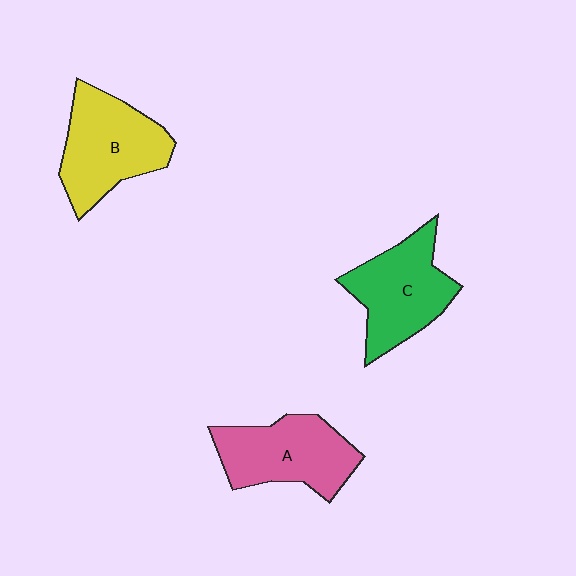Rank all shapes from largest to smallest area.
From largest to smallest: B (yellow), A (pink), C (green).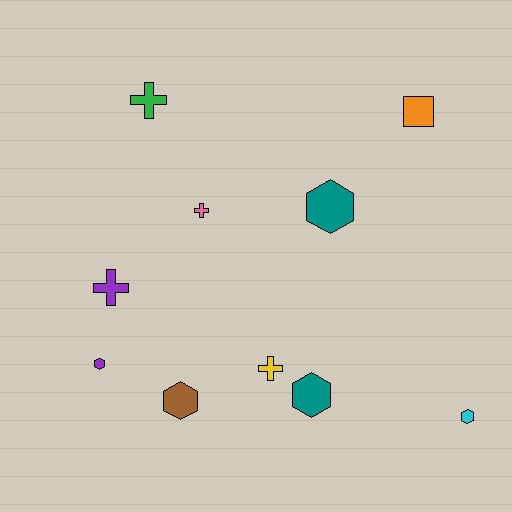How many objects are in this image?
There are 10 objects.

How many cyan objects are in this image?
There is 1 cyan object.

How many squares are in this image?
There is 1 square.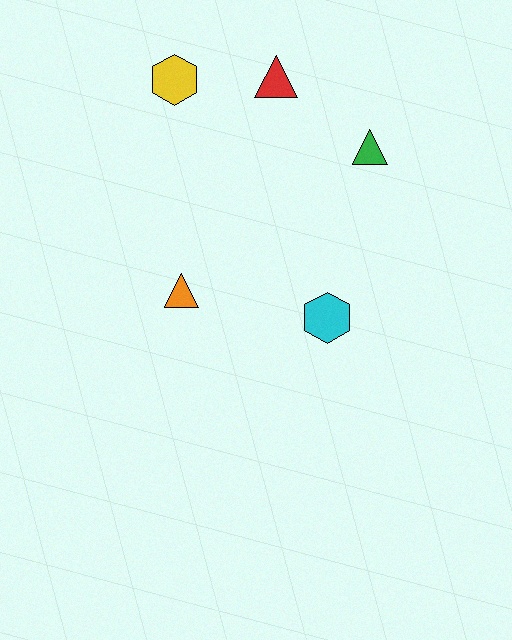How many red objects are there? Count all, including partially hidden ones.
There is 1 red object.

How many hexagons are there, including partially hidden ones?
There are 2 hexagons.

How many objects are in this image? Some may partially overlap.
There are 5 objects.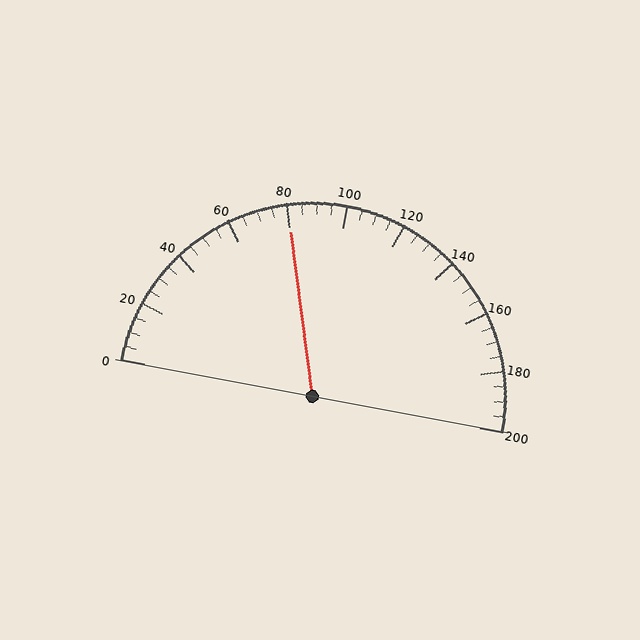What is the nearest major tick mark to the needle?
The nearest major tick mark is 80.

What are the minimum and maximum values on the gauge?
The gauge ranges from 0 to 200.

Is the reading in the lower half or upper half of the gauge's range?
The reading is in the lower half of the range (0 to 200).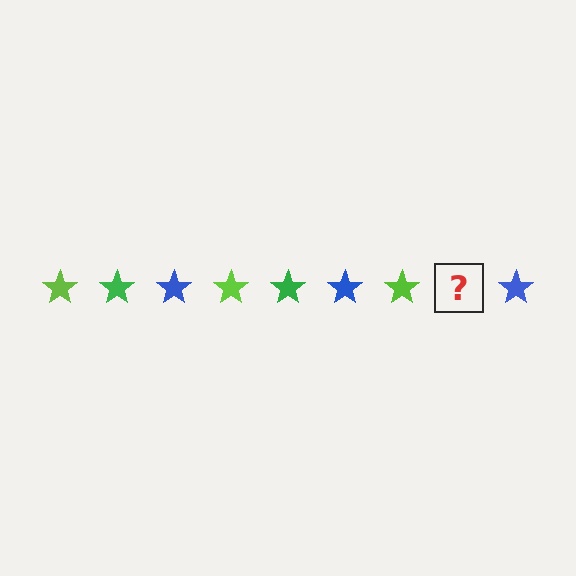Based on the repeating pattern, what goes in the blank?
The blank should be a green star.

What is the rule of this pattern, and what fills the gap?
The rule is that the pattern cycles through lime, green, blue stars. The gap should be filled with a green star.